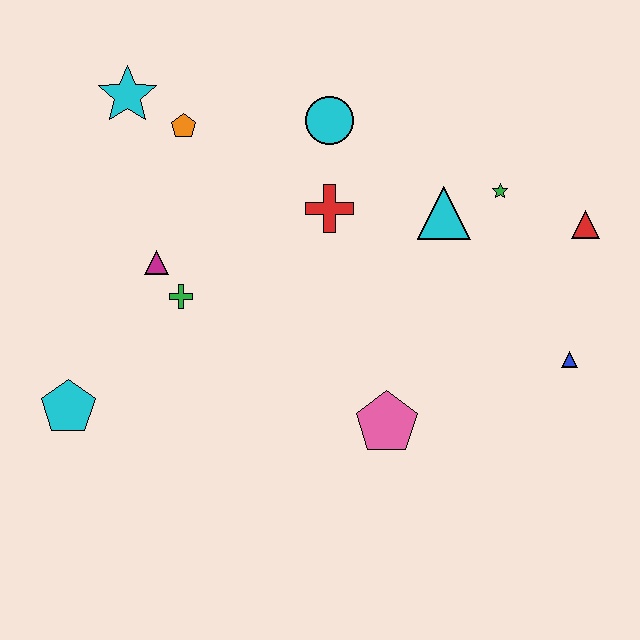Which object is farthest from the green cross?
The red triangle is farthest from the green cross.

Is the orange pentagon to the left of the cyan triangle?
Yes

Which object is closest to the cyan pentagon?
The green cross is closest to the cyan pentagon.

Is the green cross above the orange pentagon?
No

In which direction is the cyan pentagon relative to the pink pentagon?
The cyan pentagon is to the left of the pink pentagon.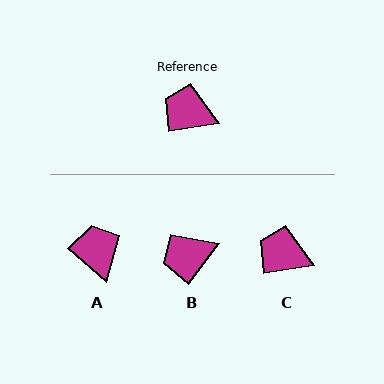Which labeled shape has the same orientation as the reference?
C.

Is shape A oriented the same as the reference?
No, it is off by about 52 degrees.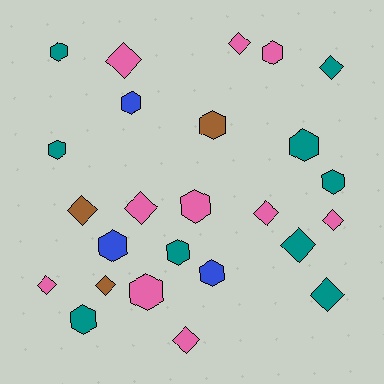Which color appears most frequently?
Pink, with 10 objects.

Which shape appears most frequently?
Hexagon, with 13 objects.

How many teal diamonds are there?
There are 3 teal diamonds.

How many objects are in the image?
There are 25 objects.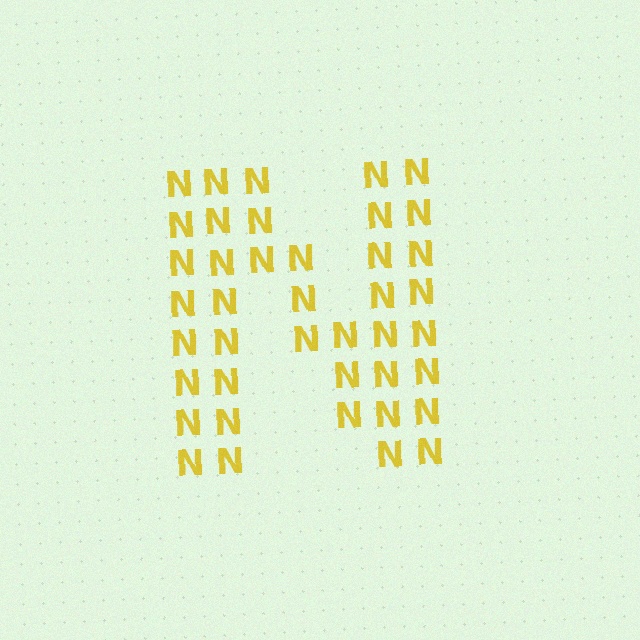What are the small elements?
The small elements are letter N's.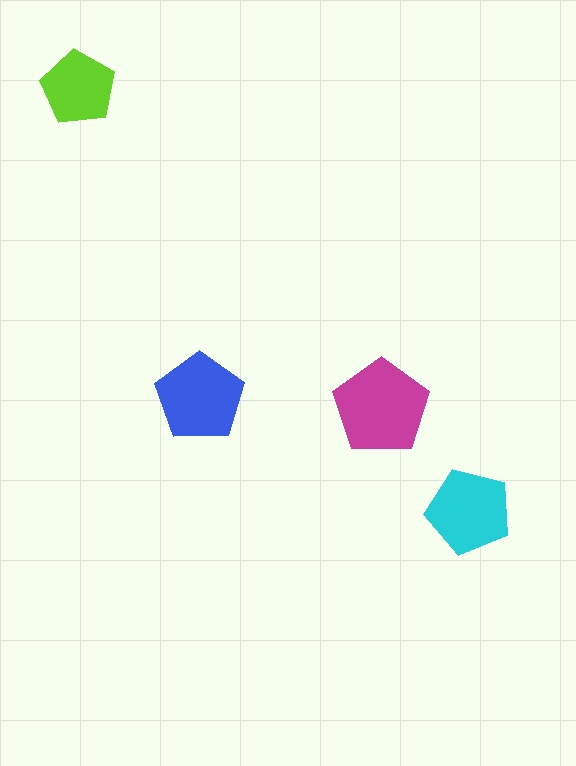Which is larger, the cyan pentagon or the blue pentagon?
The blue one.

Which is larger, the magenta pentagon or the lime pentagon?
The magenta one.